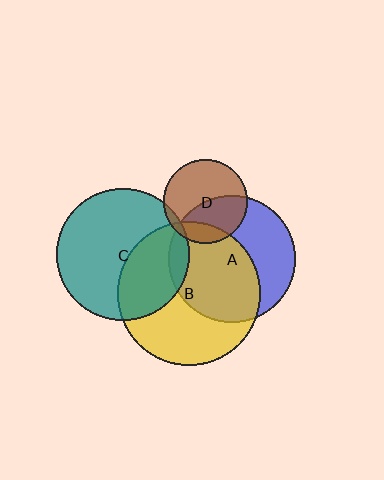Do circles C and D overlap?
Yes.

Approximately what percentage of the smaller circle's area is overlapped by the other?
Approximately 5%.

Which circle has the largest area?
Circle B (yellow).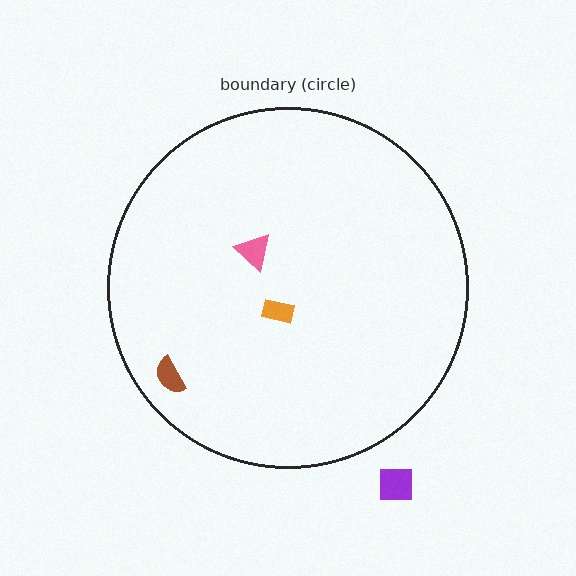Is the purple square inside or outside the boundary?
Outside.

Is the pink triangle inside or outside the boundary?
Inside.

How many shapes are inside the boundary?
3 inside, 1 outside.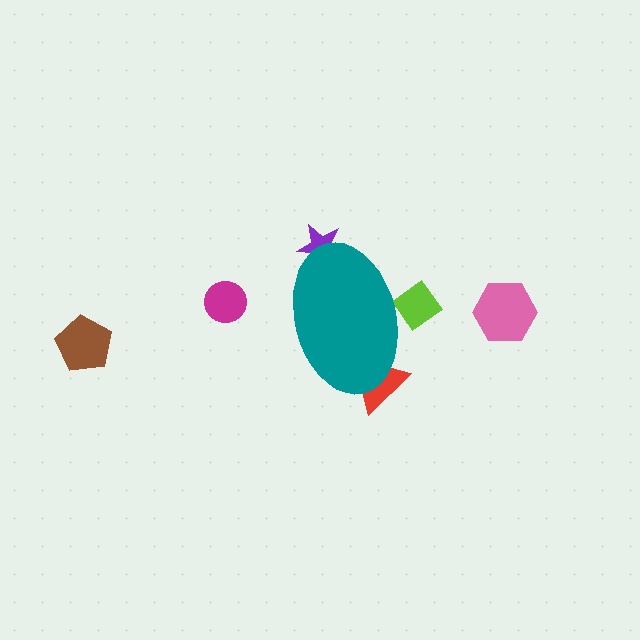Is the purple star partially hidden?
Yes, the purple star is partially hidden behind the teal ellipse.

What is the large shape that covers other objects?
A teal ellipse.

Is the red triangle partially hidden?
Yes, the red triangle is partially hidden behind the teal ellipse.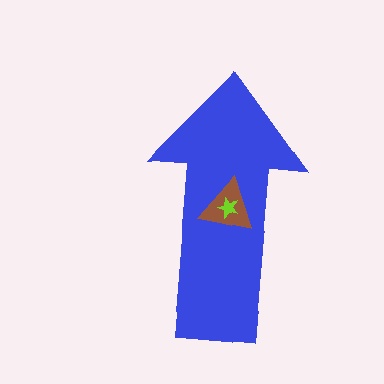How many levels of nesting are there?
3.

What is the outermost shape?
The blue arrow.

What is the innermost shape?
The lime star.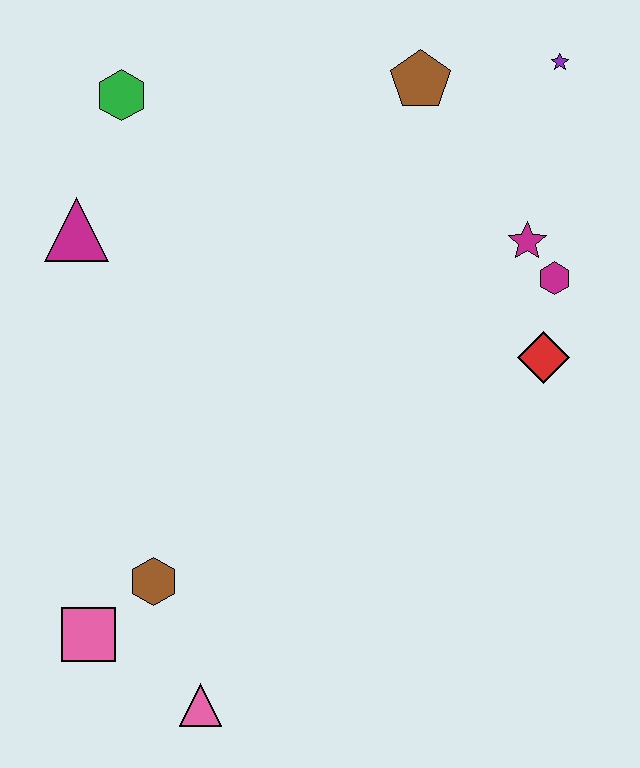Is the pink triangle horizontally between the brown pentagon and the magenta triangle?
Yes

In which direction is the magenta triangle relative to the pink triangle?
The magenta triangle is above the pink triangle.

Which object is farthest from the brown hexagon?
The purple star is farthest from the brown hexagon.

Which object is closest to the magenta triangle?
The green hexagon is closest to the magenta triangle.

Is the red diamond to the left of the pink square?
No